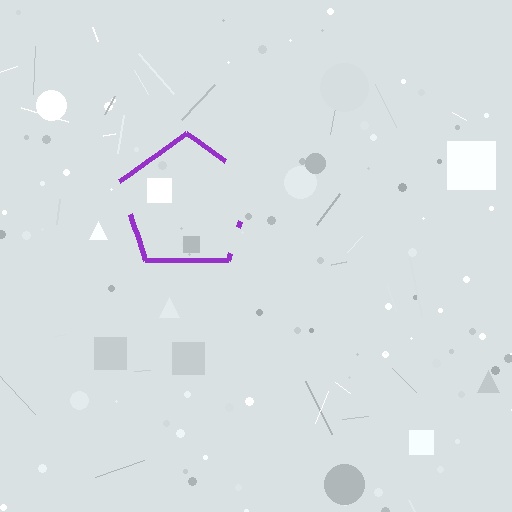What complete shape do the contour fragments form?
The contour fragments form a pentagon.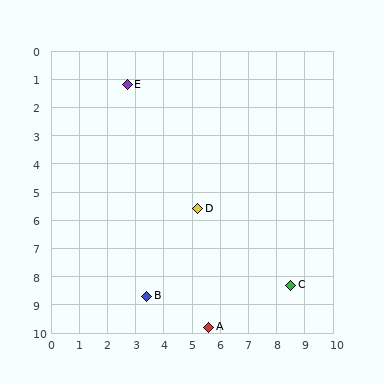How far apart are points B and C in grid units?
Points B and C are about 5.1 grid units apart.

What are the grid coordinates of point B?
Point B is at approximately (3.4, 8.7).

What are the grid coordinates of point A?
Point A is at approximately (5.6, 9.8).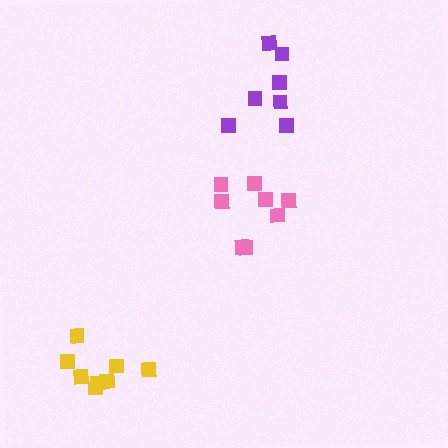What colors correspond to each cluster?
The clusters are colored: pink, yellow, purple.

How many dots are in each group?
Group 1: 8 dots, Group 2: 8 dots, Group 3: 7 dots (23 total).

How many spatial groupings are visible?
There are 3 spatial groupings.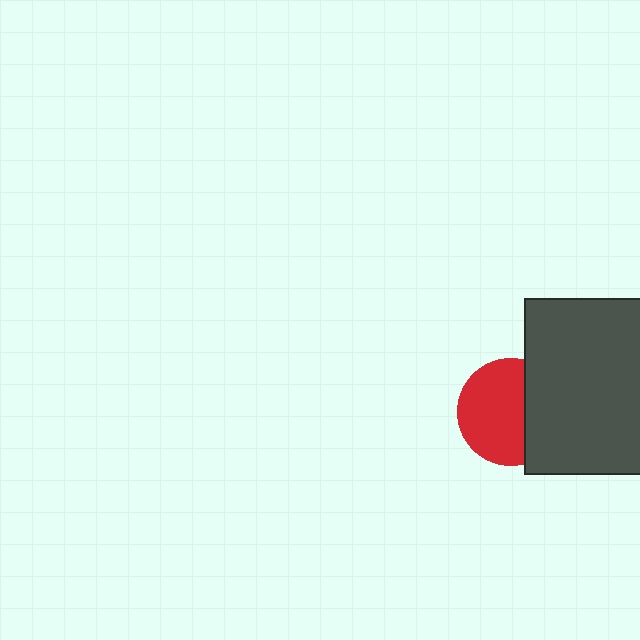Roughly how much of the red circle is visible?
About half of it is visible (roughly 65%).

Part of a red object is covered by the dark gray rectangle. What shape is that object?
It is a circle.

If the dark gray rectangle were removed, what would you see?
You would see the complete red circle.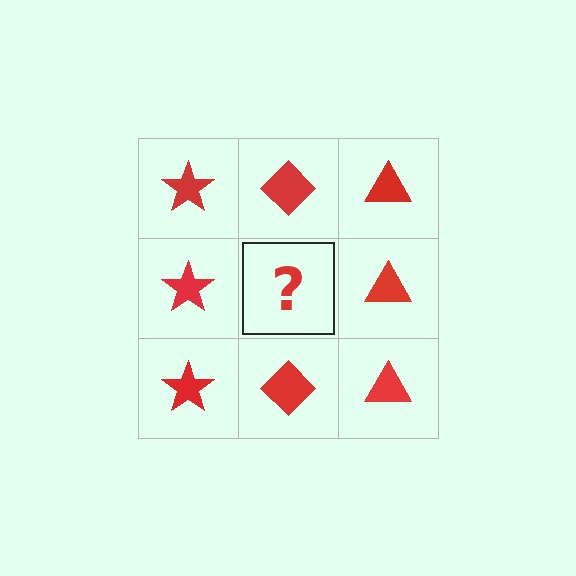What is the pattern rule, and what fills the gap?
The rule is that each column has a consistent shape. The gap should be filled with a red diamond.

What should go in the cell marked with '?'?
The missing cell should contain a red diamond.